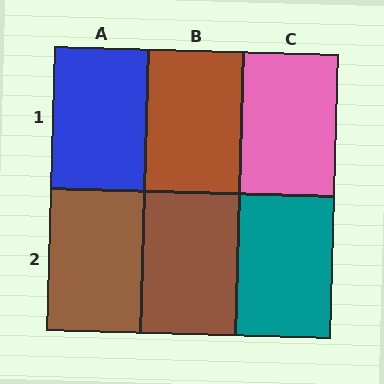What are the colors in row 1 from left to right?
Blue, brown, pink.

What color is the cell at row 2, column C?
Teal.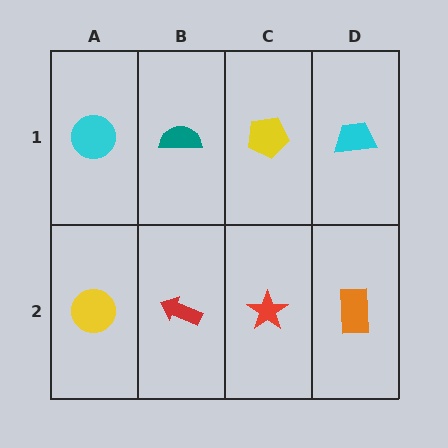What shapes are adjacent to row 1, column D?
An orange rectangle (row 2, column D), a yellow pentagon (row 1, column C).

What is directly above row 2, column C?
A yellow pentagon.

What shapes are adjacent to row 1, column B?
A red arrow (row 2, column B), a cyan circle (row 1, column A), a yellow pentagon (row 1, column C).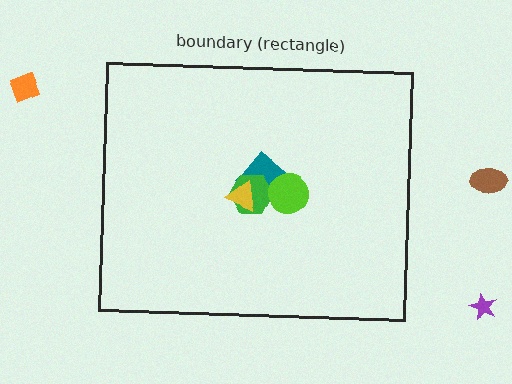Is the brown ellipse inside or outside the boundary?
Outside.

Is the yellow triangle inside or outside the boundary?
Inside.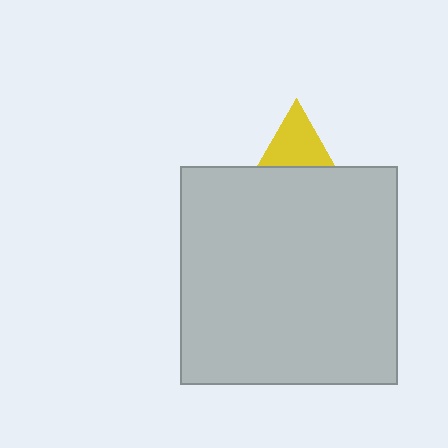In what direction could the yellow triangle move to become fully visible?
The yellow triangle could move up. That would shift it out from behind the light gray square entirely.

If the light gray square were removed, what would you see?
You would see the complete yellow triangle.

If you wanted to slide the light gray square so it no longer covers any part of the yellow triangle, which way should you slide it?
Slide it down — that is the most direct way to separate the two shapes.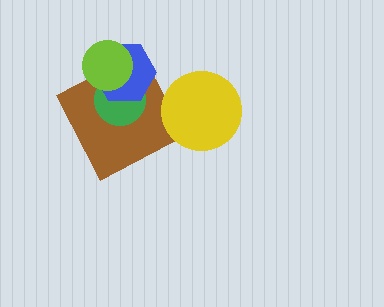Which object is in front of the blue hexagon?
The lime circle is in front of the blue hexagon.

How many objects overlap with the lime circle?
3 objects overlap with the lime circle.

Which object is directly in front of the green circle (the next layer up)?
The blue hexagon is directly in front of the green circle.